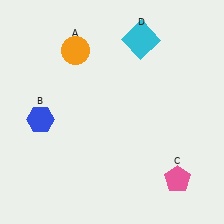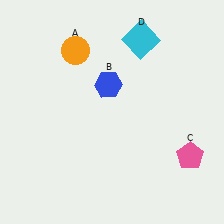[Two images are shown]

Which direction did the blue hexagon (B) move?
The blue hexagon (B) moved right.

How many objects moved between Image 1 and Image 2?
2 objects moved between the two images.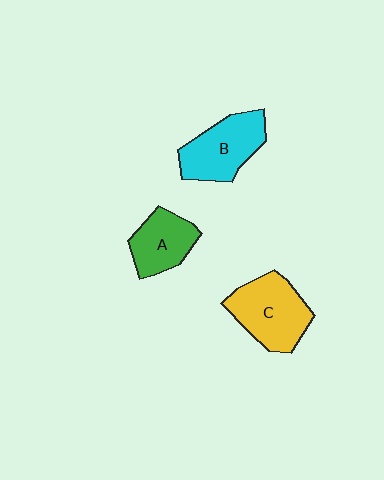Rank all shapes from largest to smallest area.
From largest to smallest: C (yellow), B (cyan), A (green).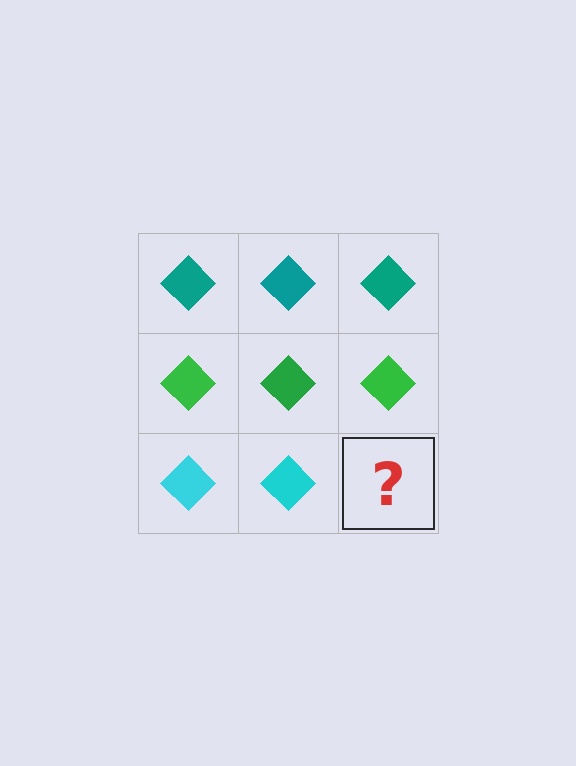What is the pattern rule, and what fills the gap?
The rule is that each row has a consistent color. The gap should be filled with a cyan diamond.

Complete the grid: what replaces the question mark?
The question mark should be replaced with a cyan diamond.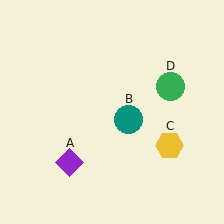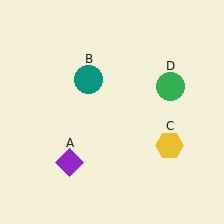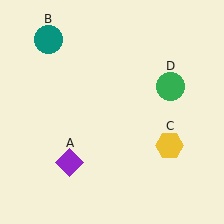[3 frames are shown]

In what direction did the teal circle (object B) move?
The teal circle (object B) moved up and to the left.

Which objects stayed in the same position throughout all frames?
Purple diamond (object A) and yellow hexagon (object C) and green circle (object D) remained stationary.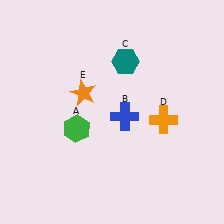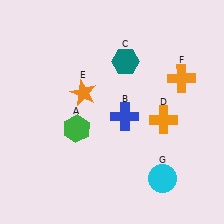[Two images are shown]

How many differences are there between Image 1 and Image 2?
There are 2 differences between the two images.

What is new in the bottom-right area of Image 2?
A cyan circle (G) was added in the bottom-right area of Image 2.